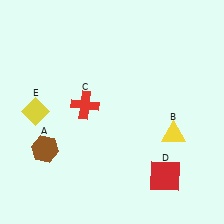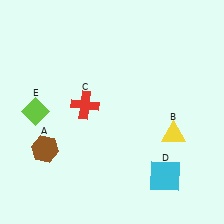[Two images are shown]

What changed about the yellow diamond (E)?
In Image 1, E is yellow. In Image 2, it changed to lime.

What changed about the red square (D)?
In Image 1, D is red. In Image 2, it changed to cyan.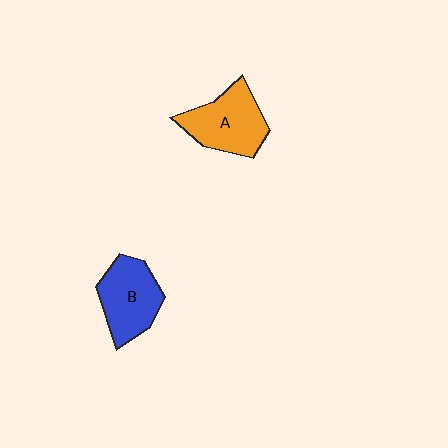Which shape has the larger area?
Shape A (orange).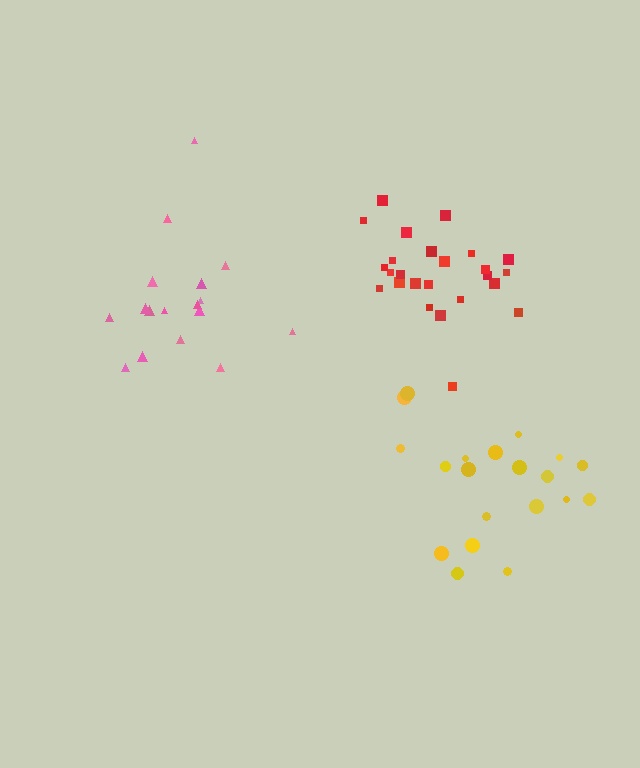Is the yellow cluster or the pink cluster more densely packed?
Yellow.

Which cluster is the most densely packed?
Red.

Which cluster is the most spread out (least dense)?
Pink.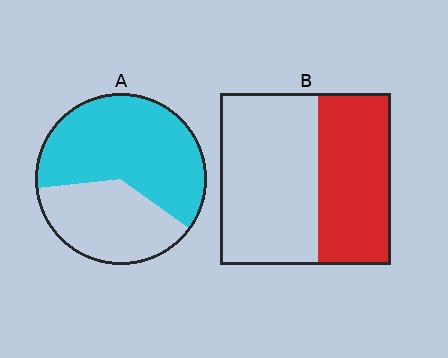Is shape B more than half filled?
No.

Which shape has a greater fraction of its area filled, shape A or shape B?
Shape A.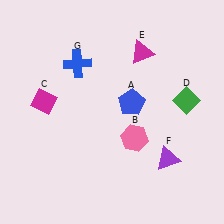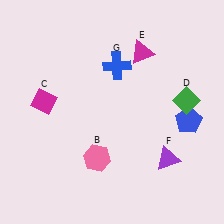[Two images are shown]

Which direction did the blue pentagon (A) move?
The blue pentagon (A) moved right.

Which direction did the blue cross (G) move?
The blue cross (G) moved right.